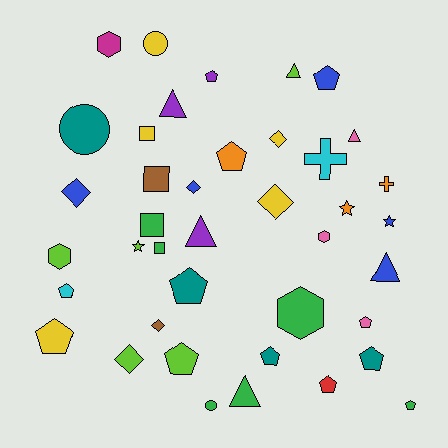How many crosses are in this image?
There are 2 crosses.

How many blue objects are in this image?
There are 5 blue objects.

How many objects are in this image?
There are 40 objects.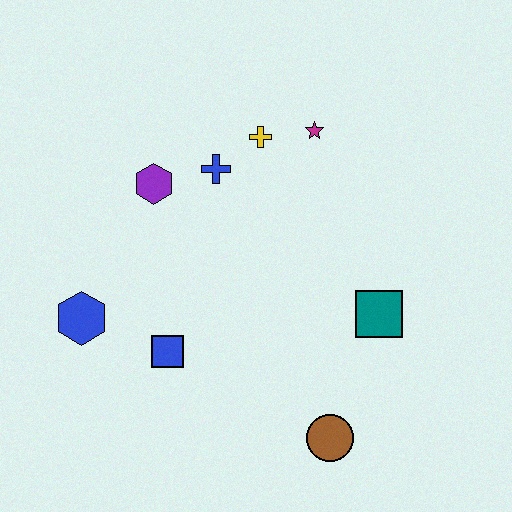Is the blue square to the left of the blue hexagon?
No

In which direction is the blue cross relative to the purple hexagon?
The blue cross is to the right of the purple hexagon.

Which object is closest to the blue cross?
The yellow cross is closest to the blue cross.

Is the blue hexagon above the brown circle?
Yes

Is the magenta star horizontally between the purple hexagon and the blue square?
No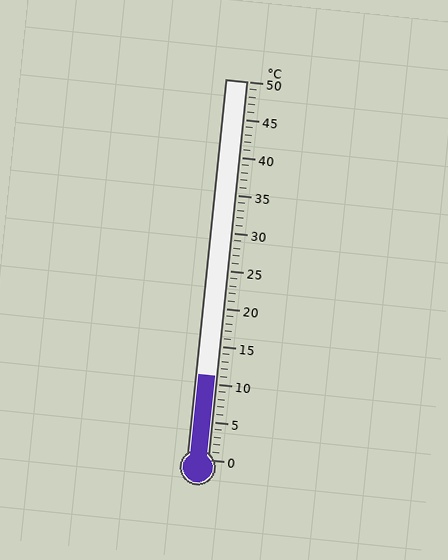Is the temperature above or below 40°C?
The temperature is below 40°C.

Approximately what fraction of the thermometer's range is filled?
The thermometer is filled to approximately 20% of its range.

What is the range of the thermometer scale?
The thermometer scale ranges from 0°C to 50°C.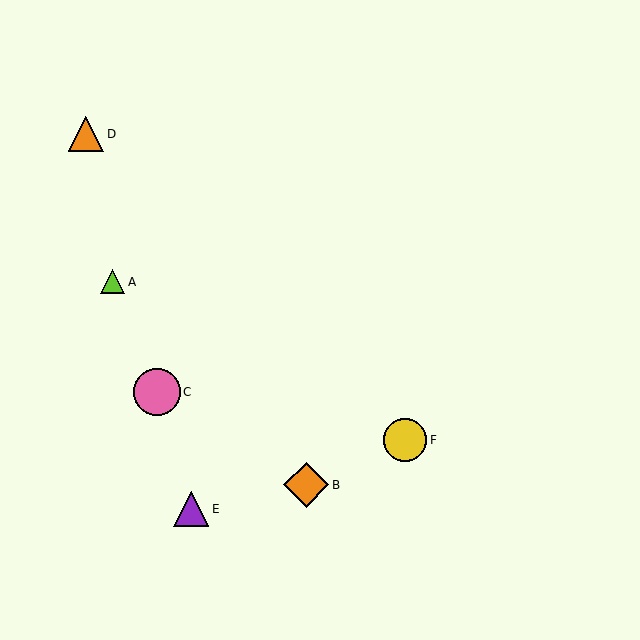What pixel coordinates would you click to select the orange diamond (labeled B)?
Click at (306, 485) to select the orange diamond B.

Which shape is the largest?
The pink circle (labeled C) is the largest.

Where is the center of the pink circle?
The center of the pink circle is at (157, 392).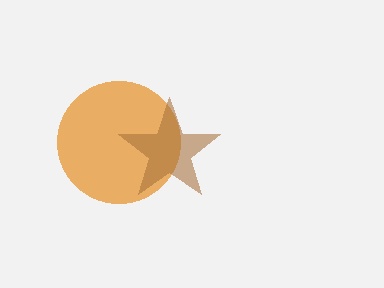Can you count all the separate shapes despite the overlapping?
Yes, there are 2 separate shapes.